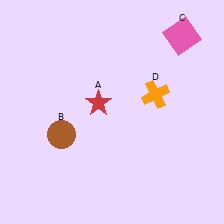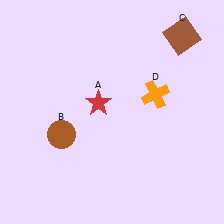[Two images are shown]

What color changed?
The square (C) changed from pink in Image 1 to brown in Image 2.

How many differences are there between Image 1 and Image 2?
There is 1 difference between the two images.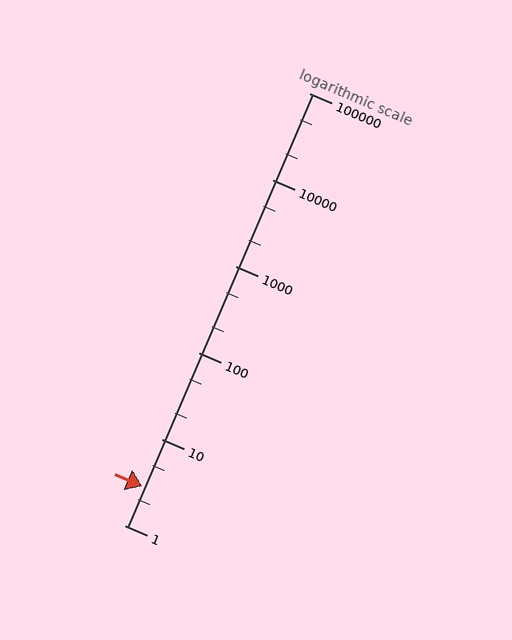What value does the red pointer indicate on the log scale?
The pointer indicates approximately 2.8.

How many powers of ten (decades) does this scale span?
The scale spans 5 decades, from 1 to 100000.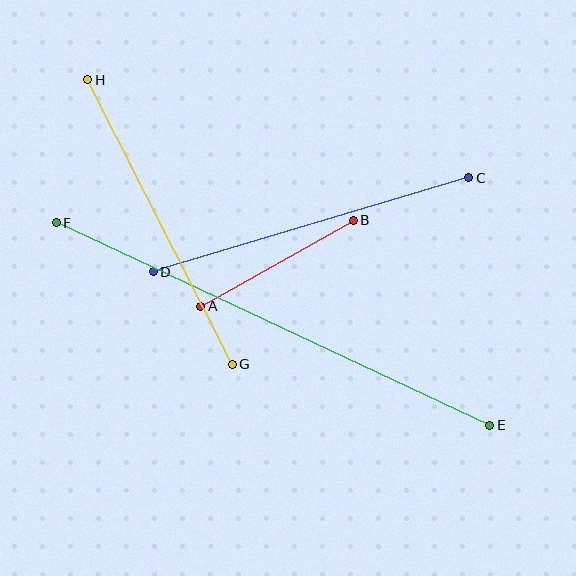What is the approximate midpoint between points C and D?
The midpoint is at approximately (311, 225) pixels.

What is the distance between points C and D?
The distance is approximately 329 pixels.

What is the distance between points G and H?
The distance is approximately 319 pixels.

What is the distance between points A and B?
The distance is approximately 175 pixels.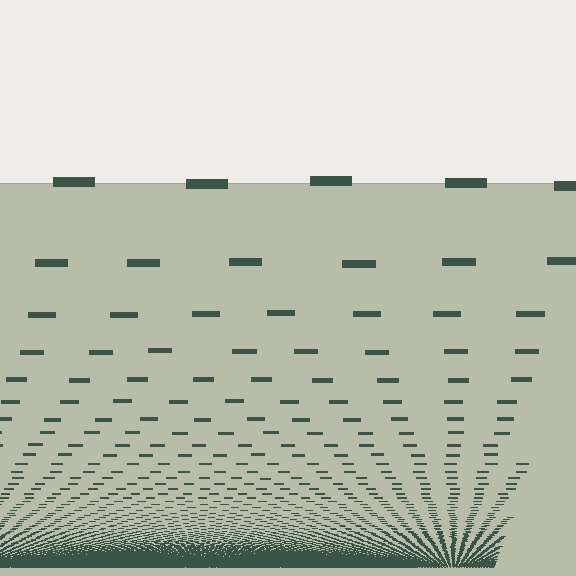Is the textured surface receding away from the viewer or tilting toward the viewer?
The surface appears to tilt toward the viewer. Texture elements get larger and sparser toward the top.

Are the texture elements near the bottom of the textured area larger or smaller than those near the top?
Smaller. The gradient is inverted — elements near the bottom are smaller and denser.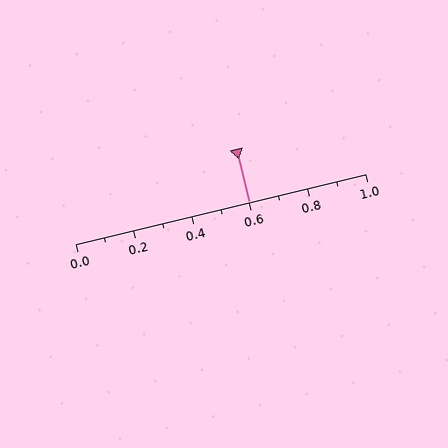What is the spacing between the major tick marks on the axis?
The major ticks are spaced 0.2 apart.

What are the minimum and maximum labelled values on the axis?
The axis runs from 0.0 to 1.0.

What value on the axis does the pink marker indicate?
The marker indicates approximately 0.6.